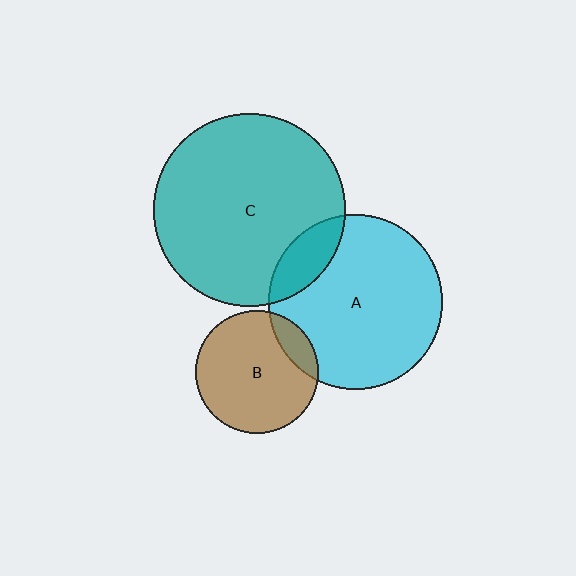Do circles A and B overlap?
Yes.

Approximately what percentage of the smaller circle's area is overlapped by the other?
Approximately 15%.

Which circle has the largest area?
Circle C (teal).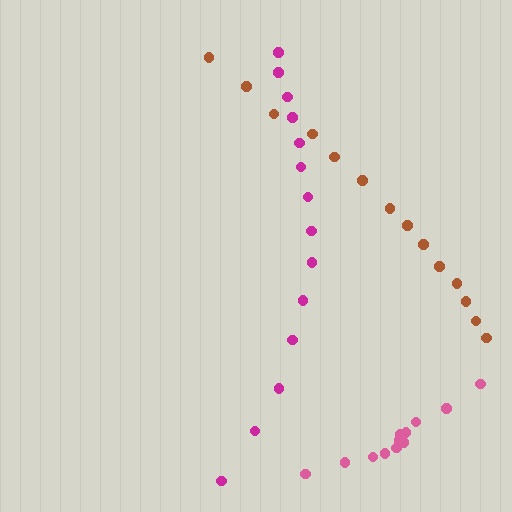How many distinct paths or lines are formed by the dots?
There are 3 distinct paths.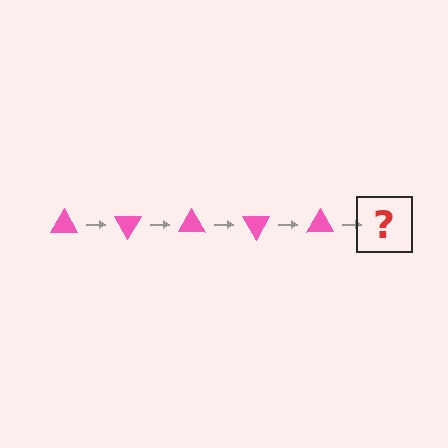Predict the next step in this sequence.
The next step is a pink triangle rotated 300 degrees.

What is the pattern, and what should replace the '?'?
The pattern is that the triangle rotates 60 degrees each step. The '?' should be a pink triangle rotated 300 degrees.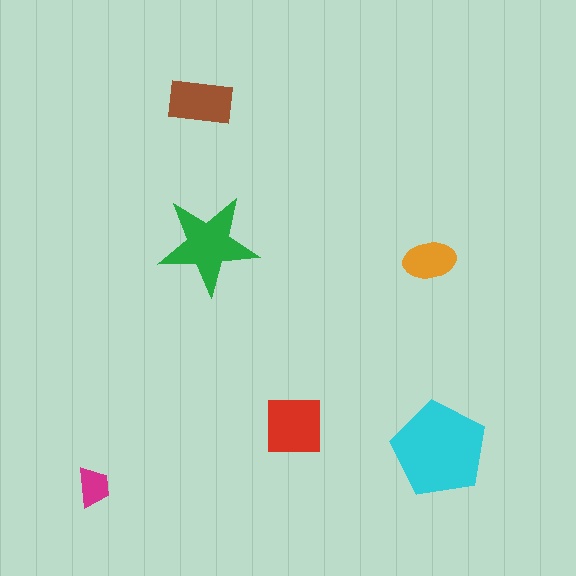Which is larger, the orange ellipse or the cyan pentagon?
The cyan pentagon.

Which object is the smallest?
The magenta trapezoid.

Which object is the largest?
The cyan pentagon.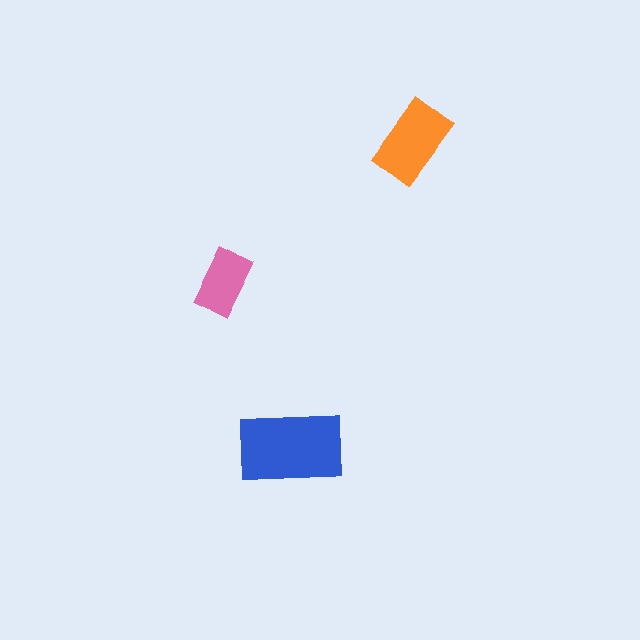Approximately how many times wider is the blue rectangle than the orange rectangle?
About 1.5 times wider.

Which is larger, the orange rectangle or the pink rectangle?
The orange one.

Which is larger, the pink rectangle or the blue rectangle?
The blue one.